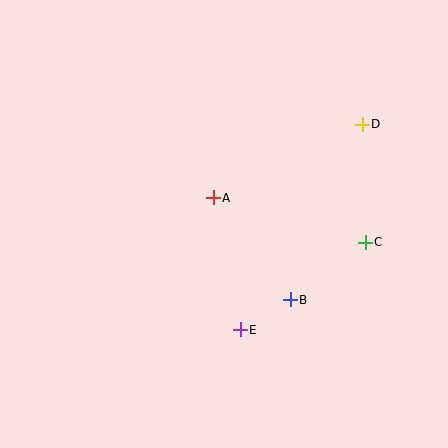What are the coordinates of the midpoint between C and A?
The midpoint between C and A is at (289, 220).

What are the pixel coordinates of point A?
Point A is at (213, 198).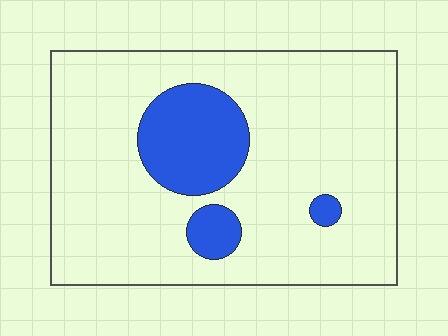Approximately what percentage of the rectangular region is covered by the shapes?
Approximately 15%.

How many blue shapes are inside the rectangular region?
3.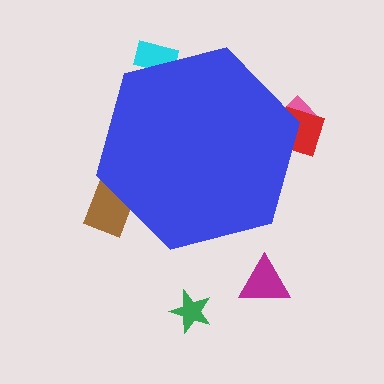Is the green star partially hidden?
No, the green star is fully visible.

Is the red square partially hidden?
Yes, the red square is partially hidden behind the blue hexagon.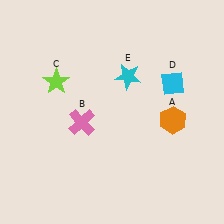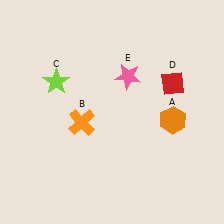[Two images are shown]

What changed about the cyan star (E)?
In Image 1, E is cyan. In Image 2, it changed to pink.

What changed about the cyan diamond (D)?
In Image 1, D is cyan. In Image 2, it changed to red.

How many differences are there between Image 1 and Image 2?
There are 3 differences between the two images.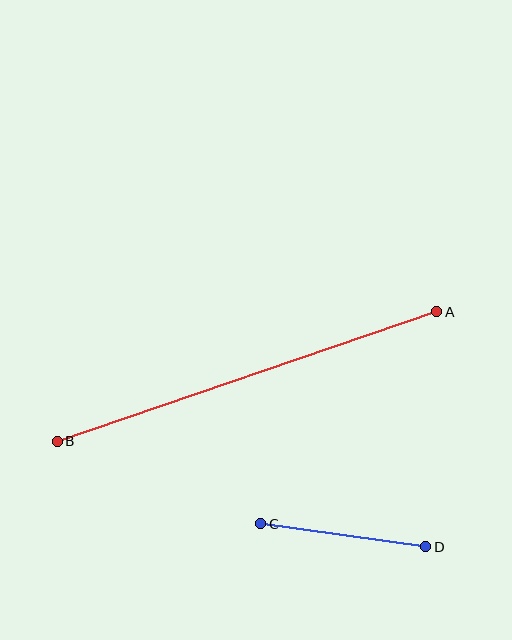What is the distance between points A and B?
The distance is approximately 401 pixels.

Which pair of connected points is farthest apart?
Points A and B are farthest apart.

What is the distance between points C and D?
The distance is approximately 167 pixels.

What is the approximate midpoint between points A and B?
The midpoint is at approximately (247, 377) pixels.